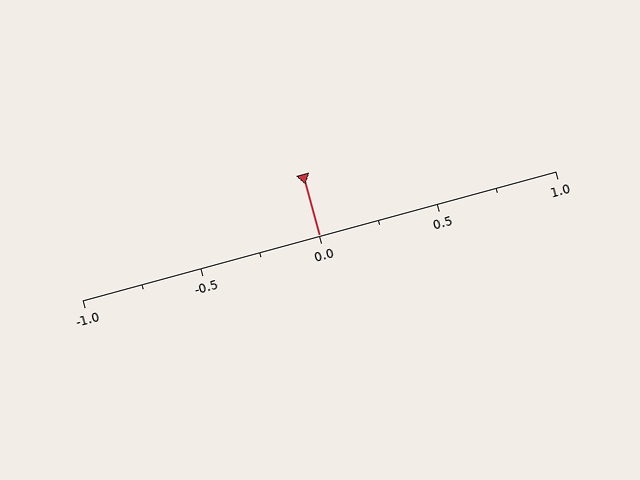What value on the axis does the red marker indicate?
The marker indicates approximately 0.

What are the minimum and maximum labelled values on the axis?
The axis runs from -1.0 to 1.0.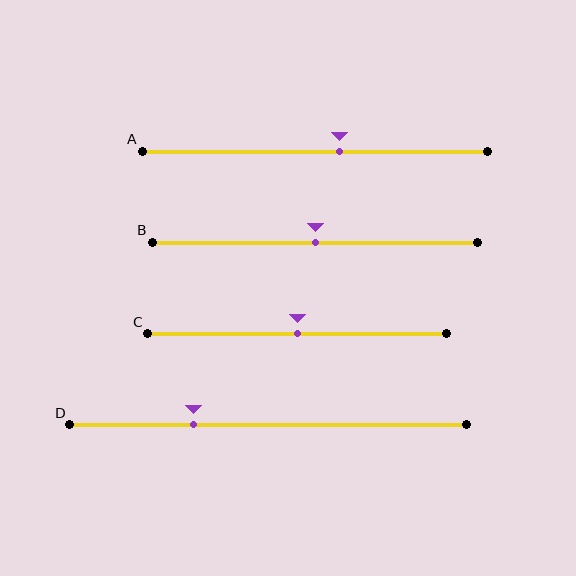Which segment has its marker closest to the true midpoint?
Segment B has its marker closest to the true midpoint.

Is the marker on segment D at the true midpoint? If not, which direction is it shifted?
No, the marker on segment D is shifted to the left by about 19% of the segment length.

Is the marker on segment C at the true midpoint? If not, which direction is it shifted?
Yes, the marker on segment C is at the true midpoint.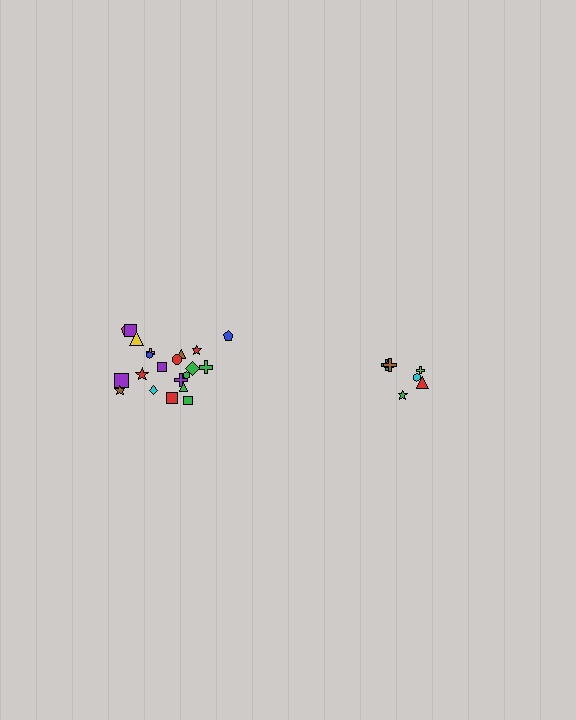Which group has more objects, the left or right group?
The left group.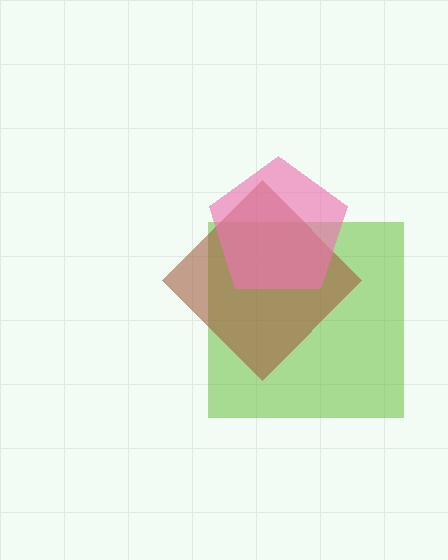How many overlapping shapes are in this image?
There are 3 overlapping shapes in the image.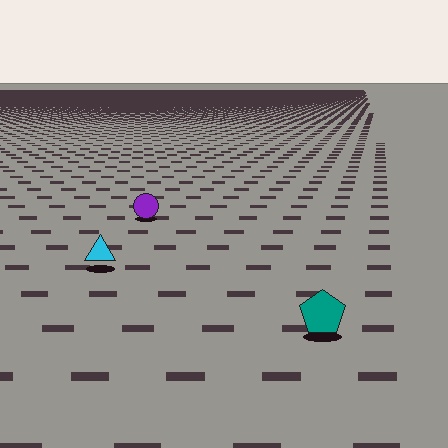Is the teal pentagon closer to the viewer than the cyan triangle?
Yes. The teal pentagon is closer — you can tell from the texture gradient: the ground texture is coarser near it.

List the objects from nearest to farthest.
From nearest to farthest: the teal pentagon, the cyan triangle, the purple circle.